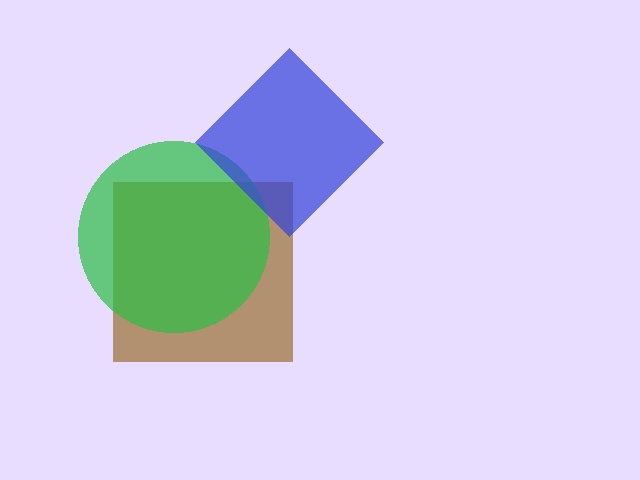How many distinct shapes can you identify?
There are 3 distinct shapes: a brown square, a green circle, a blue diamond.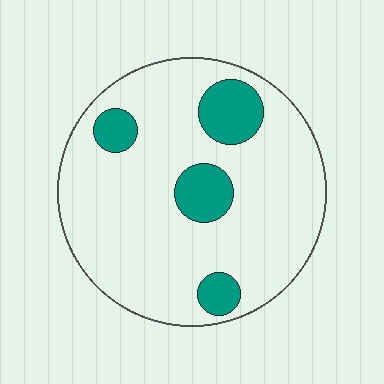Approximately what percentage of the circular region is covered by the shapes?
Approximately 15%.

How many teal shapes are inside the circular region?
4.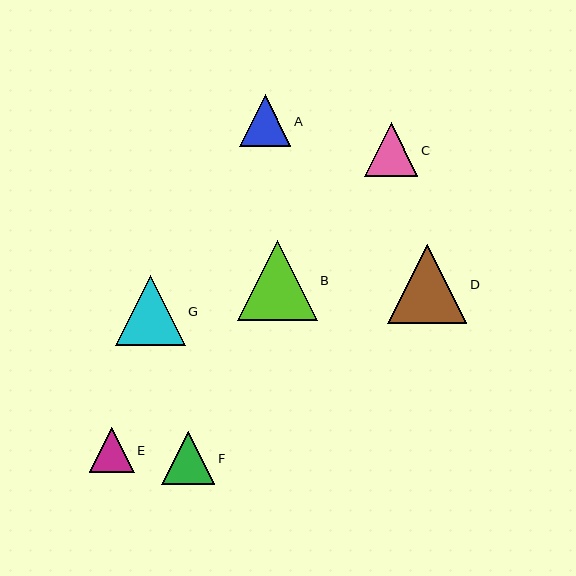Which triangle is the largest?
Triangle B is the largest with a size of approximately 79 pixels.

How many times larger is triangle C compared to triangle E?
Triangle C is approximately 1.2 times the size of triangle E.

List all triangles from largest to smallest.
From largest to smallest: B, D, G, F, C, A, E.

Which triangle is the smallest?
Triangle E is the smallest with a size of approximately 45 pixels.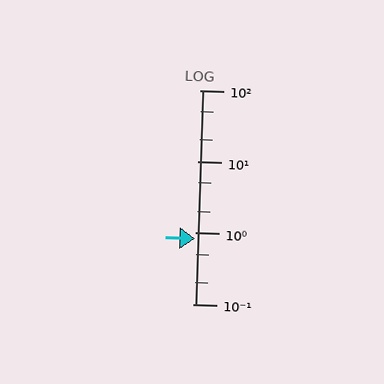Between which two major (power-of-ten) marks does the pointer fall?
The pointer is between 0.1 and 1.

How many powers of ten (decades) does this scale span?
The scale spans 3 decades, from 0.1 to 100.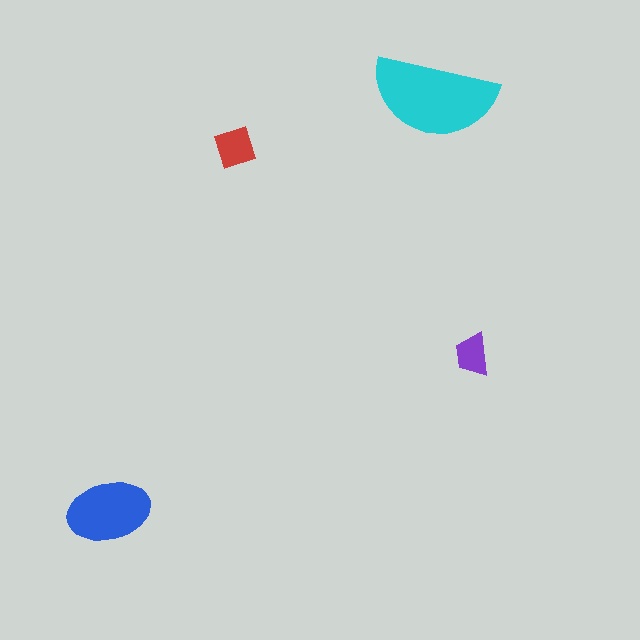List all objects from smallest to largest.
The purple trapezoid, the red square, the blue ellipse, the cyan semicircle.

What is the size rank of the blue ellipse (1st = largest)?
2nd.